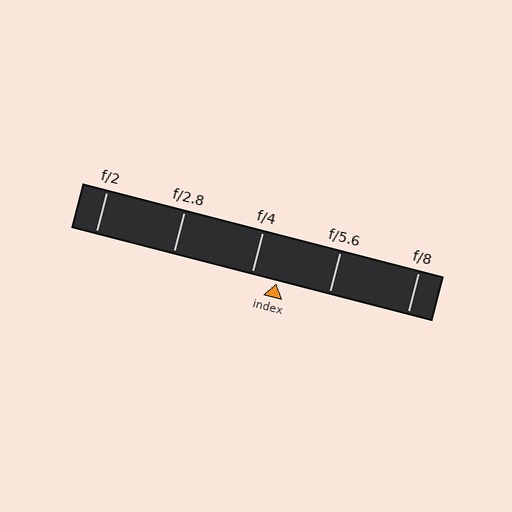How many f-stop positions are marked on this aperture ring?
There are 5 f-stop positions marked.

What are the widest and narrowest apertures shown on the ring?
The widest aperture shown is f/2 and the narrowest is f/8.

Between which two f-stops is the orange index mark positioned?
The index mark is between f/4 and f/5.6.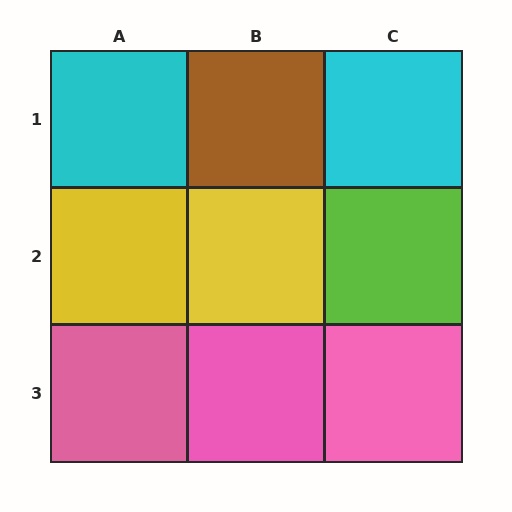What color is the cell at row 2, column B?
Yellow.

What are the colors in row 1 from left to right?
Cyan, brown, cyan.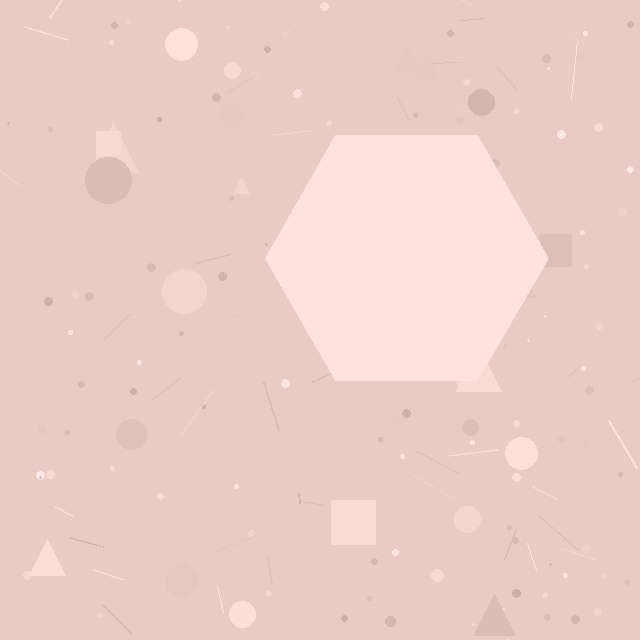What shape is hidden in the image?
A hexagon is hidden in the image.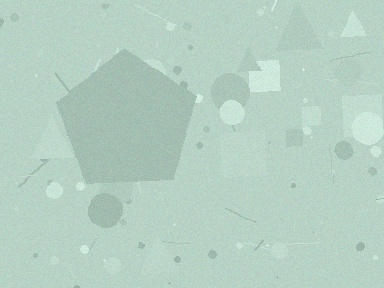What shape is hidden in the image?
A pentagon is hidden in the image.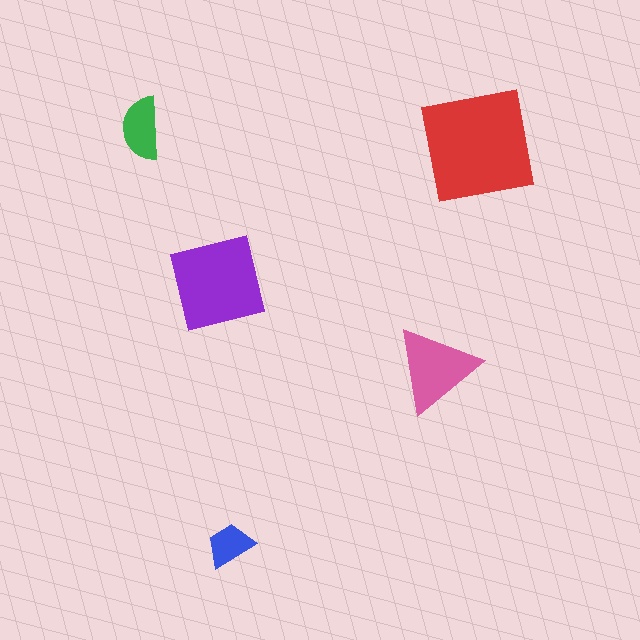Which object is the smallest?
The blue trapezoid.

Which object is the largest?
The red square.